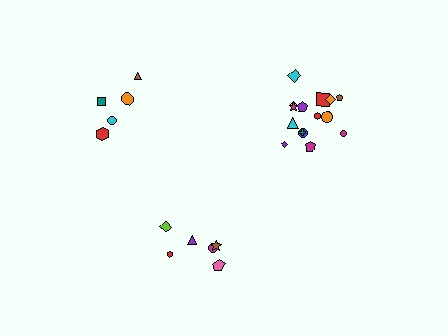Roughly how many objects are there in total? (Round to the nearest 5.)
Roughly 25 objects in total.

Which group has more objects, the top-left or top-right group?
The top-right group.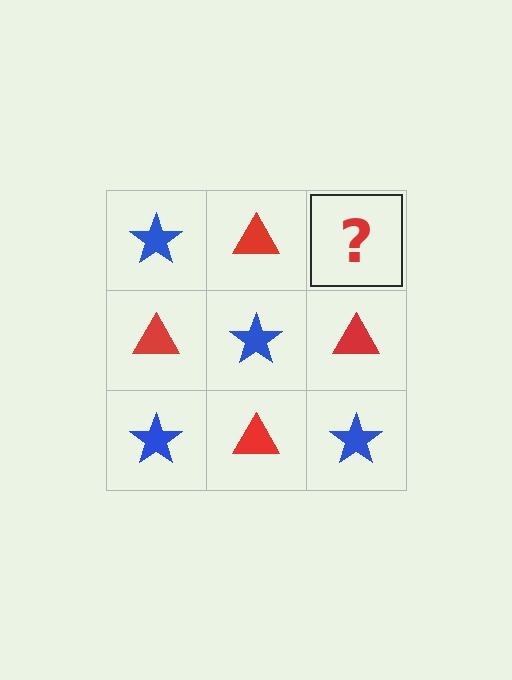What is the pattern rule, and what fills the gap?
The rule is that it alternates blue star and red triangle in a checkerboard pattern. The gap should be filled with a blue star.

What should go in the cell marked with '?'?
The missing cell should contain a blue star.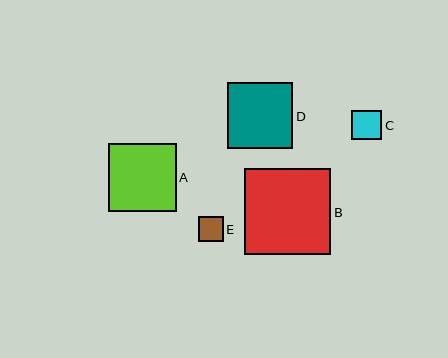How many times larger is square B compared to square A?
Square B is approximately 1.3 times the size of square A.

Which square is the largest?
Square B is the largest with a size of approximately 86 pixels.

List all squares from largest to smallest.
From largest to smallest: B, A, D, C, E.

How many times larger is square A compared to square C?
Square A is approximately 2.3 times the size of square C.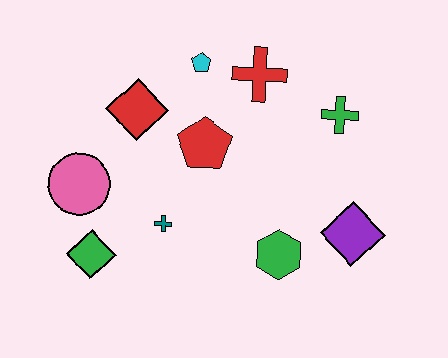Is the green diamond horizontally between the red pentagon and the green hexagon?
No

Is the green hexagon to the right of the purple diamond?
No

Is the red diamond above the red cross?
No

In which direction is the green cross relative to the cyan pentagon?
The green cross is to the right of the cyan pentagon.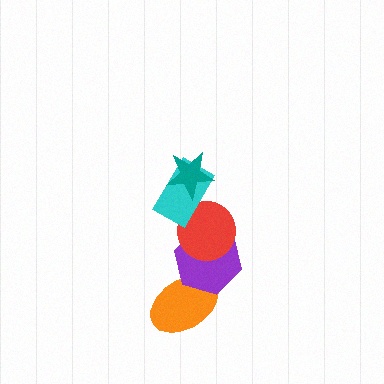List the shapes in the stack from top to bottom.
From top to bottom: the teal star, the cyan rectangle, the red circle, the purple hexagon, the orange ellipse.